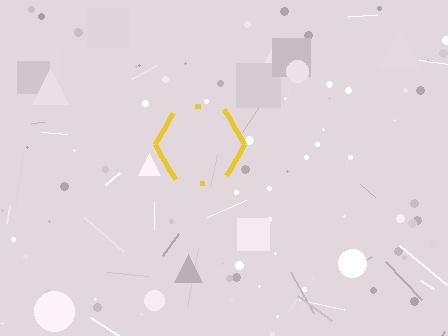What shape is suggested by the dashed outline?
The dashed outline suggests a hexagon.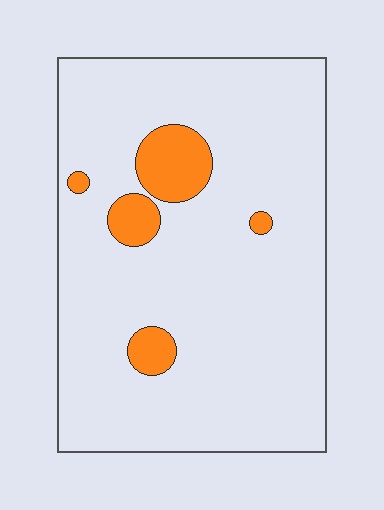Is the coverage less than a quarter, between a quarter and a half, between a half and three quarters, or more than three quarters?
Less than a quarter.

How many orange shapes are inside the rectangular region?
5.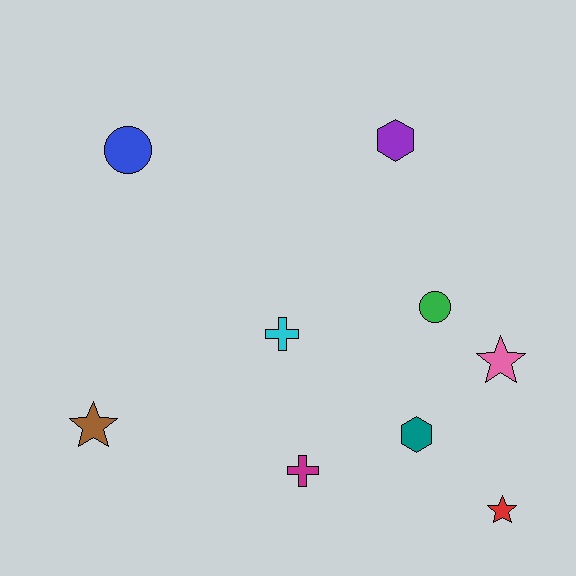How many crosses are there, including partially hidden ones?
There are 2 crosses.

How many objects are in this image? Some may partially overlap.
There are 9 objects.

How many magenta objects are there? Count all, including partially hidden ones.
There is 1 magenta object.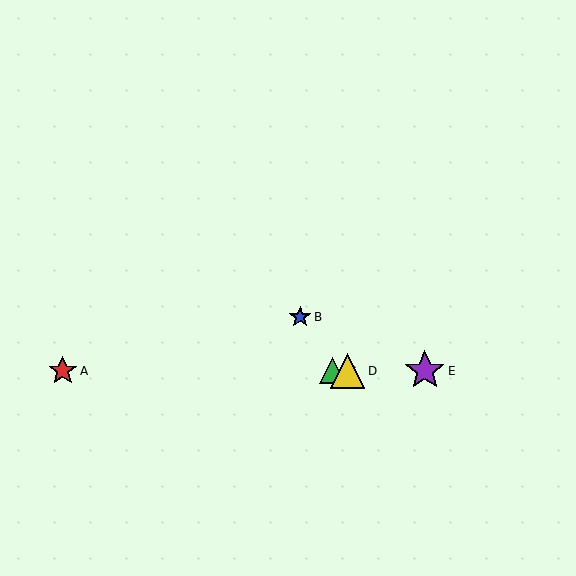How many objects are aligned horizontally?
4 objects (A, C, D, E) are aligned horizontally.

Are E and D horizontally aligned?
Yes, both are at y≈371.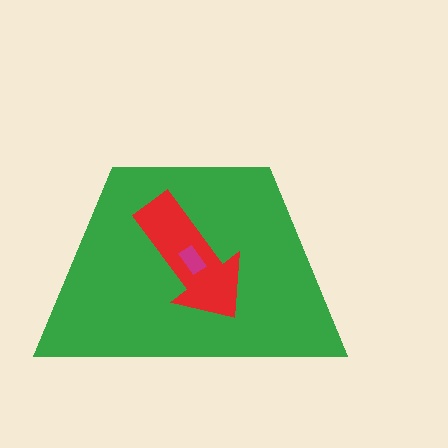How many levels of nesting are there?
3.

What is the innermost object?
The magenta rectangle.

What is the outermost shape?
The green trapezoid.